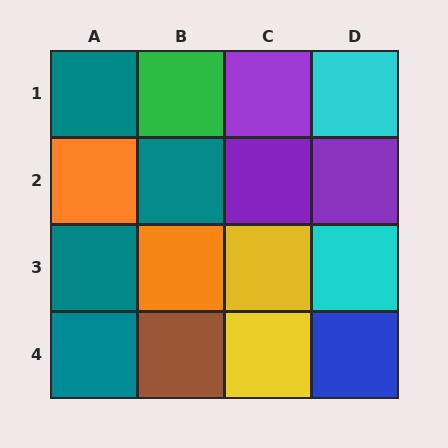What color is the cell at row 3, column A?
Teal.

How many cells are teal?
4 cells are teal.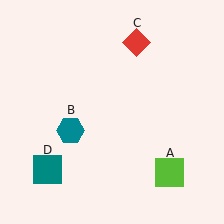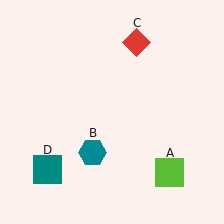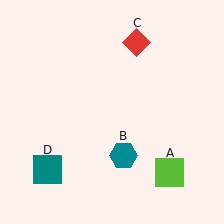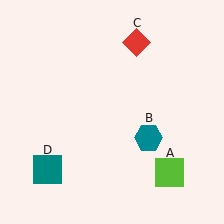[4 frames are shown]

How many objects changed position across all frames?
1 object changed position: teal hexagon (object B).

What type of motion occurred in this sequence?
The teal hexagon (object B) rotated counterclockwise around the center of the scene.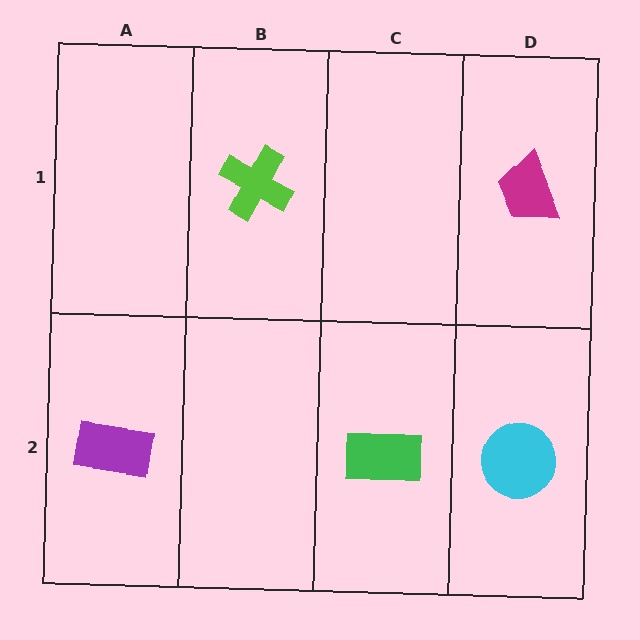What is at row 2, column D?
A cyan circle.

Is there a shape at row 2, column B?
No, that cell is empty.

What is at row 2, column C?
A green rectangle.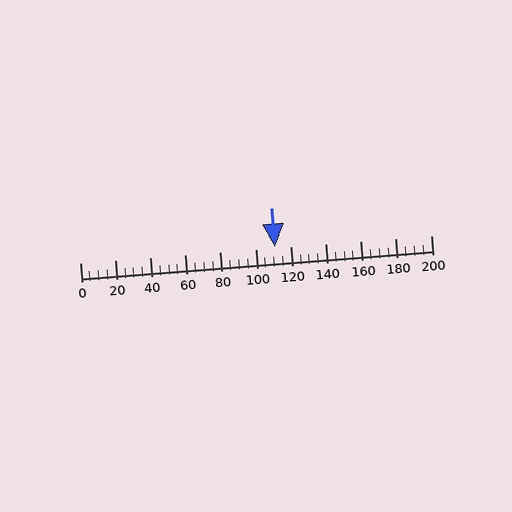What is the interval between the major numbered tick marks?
The major tick marks are spaced 20 units apart.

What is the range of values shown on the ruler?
The ruler shows values from 0 to 200.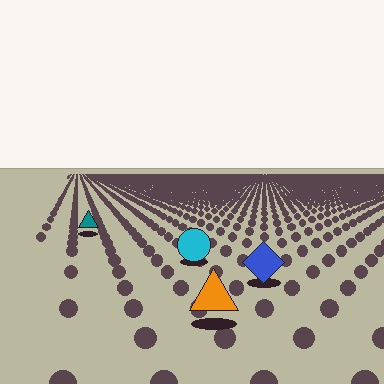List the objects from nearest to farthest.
From nearest to farthest: the orange triangle, the blue diamond, the cyan circle, the teal triangle.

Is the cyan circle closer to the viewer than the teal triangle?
Yes. The cyan circle is closer — you can tell from the texture gradient: the ground texture is coarser near it.